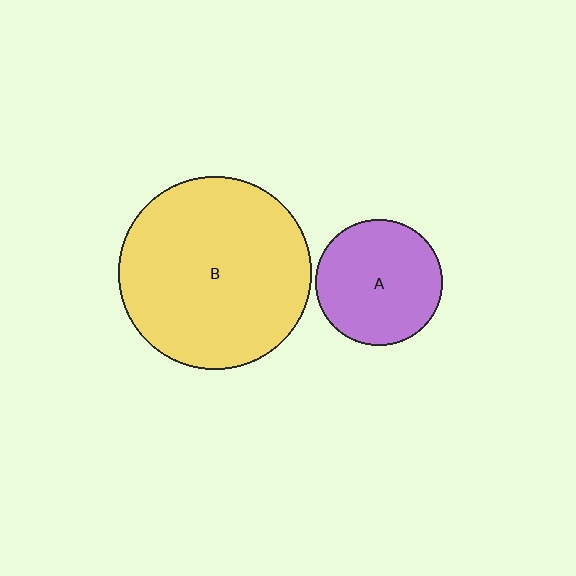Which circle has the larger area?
Circle B (yellow).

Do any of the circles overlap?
No, none of the circles overlap.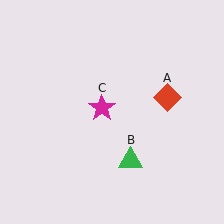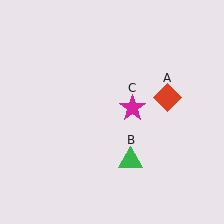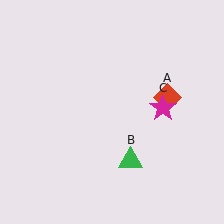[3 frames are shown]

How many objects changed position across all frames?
1 object changed position: magenta star (object C).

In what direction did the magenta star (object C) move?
The magenta star (object C) moved right.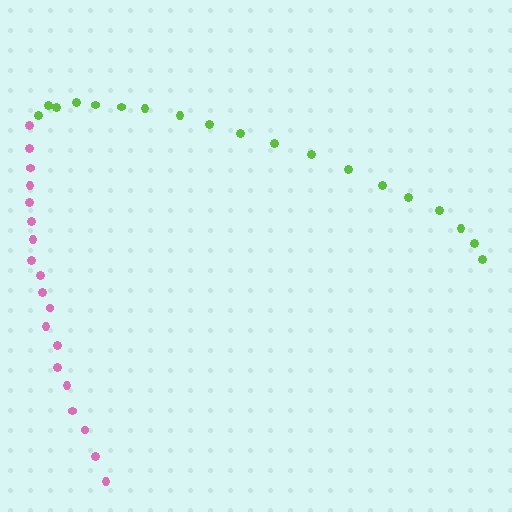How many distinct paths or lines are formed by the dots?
There are 2 distinct paths.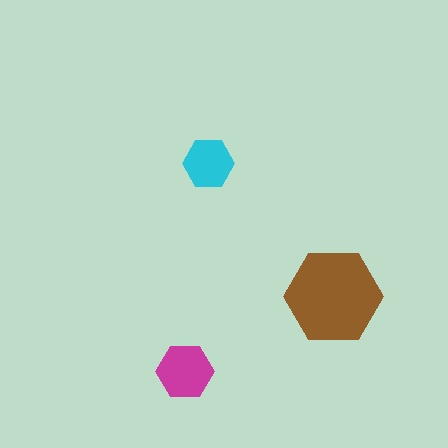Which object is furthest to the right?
The brown hexagon is rightmost.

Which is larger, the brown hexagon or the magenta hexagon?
The brown one.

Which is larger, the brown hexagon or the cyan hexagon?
The brown one.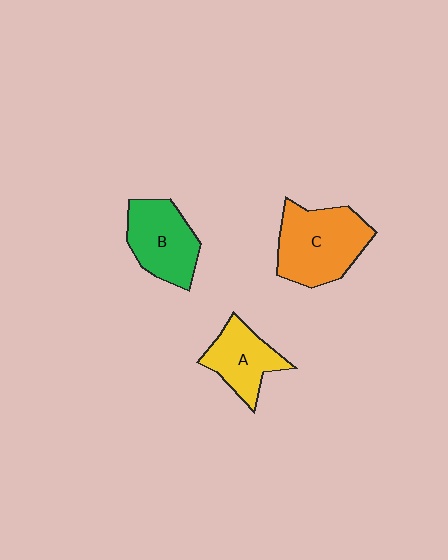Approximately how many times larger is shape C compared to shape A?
Approximately 1.5 times.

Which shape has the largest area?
Shape C (orange).